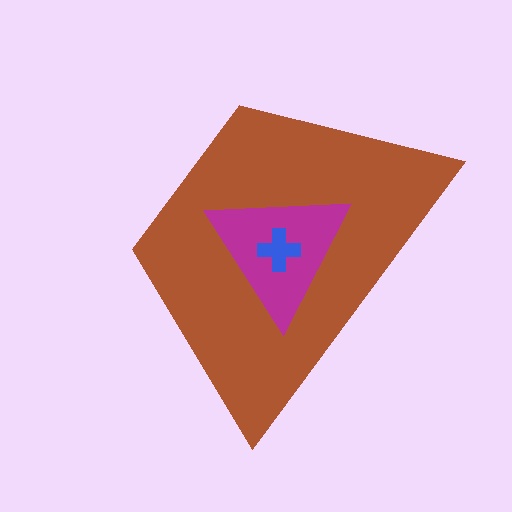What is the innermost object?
The blue cross.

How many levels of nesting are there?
3.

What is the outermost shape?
The brown trapezoid.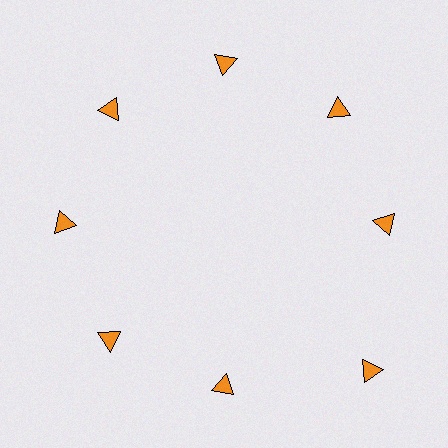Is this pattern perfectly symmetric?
No. The 8 orange triangles are arranged in a ring, but one element near the 4 o'clock position is pushed outward from the center, breaking the 8-fold rotational symmetry.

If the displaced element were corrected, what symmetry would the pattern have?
It would have 8-fold rotational symmetry — the pattern would map onto itself every 45 degrees.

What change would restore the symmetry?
The symmetry would be restored by moving it inward, back onto the ring so that all 8 triangles sit at equal angles and equal distance from the center.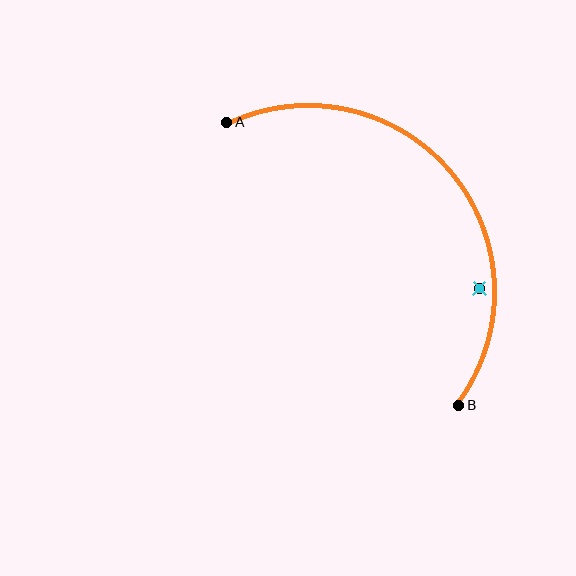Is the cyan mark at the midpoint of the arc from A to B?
No — the cyan mark does not lie on the arc at all. It sits slightly inside the curve.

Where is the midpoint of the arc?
The arc midpoint is the point on the curve farthest from the straight line joining A and B. It sits above and to the right of that line.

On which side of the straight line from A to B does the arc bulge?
The arc bulges above and to the right of the straight line connecting A and B.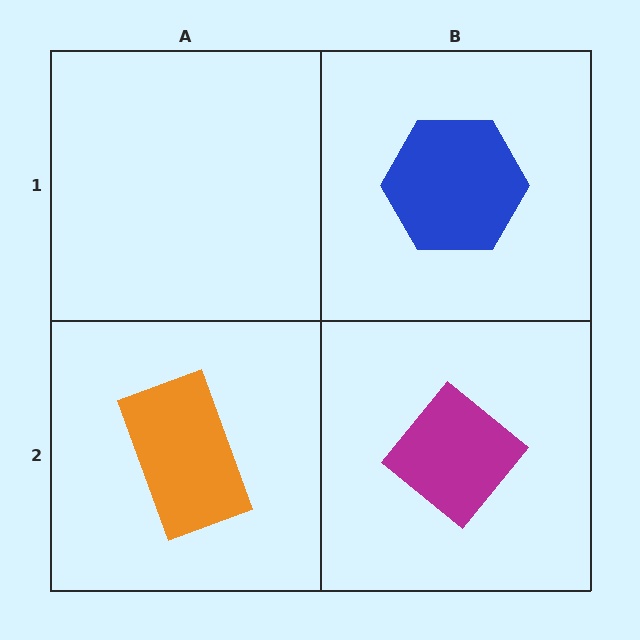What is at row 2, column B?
A magenta diamond.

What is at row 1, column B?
A blue hexagon.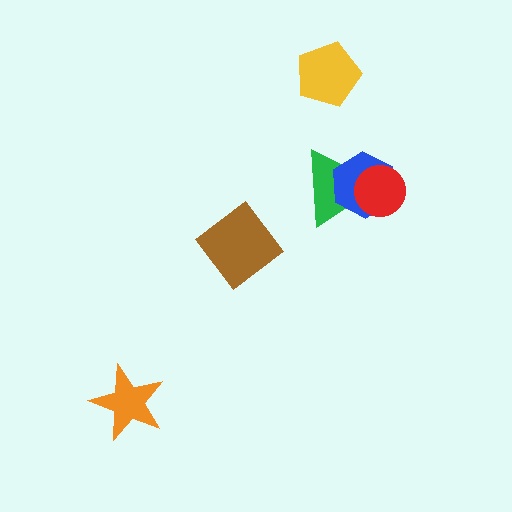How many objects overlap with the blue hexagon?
2 objects overlap with the blue hexagon.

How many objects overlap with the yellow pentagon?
0 objects overlap with the yellow pentagon.